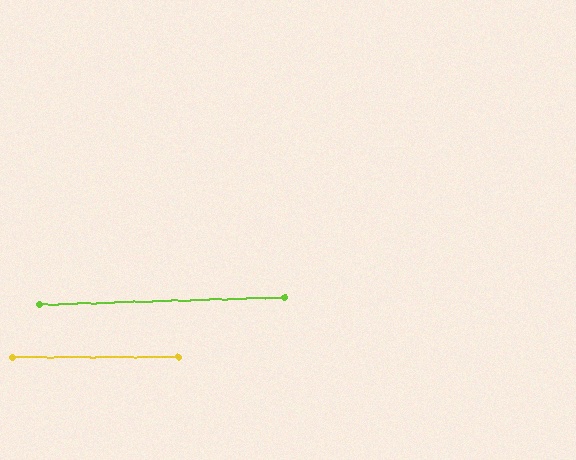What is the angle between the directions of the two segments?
Approximately 2 degrees.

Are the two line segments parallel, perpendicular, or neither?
Parallel — their directions differ by only 1.7°.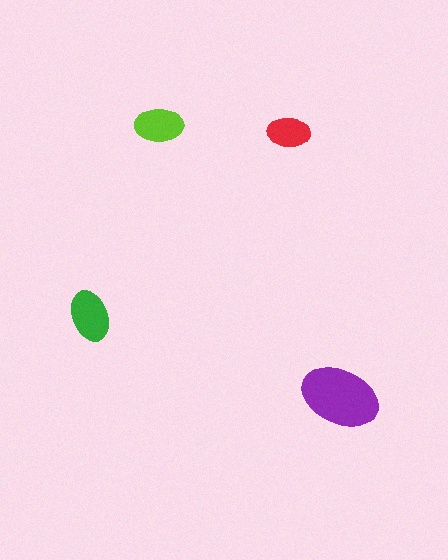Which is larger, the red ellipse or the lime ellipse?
The lime one.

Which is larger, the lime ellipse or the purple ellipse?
The purple one.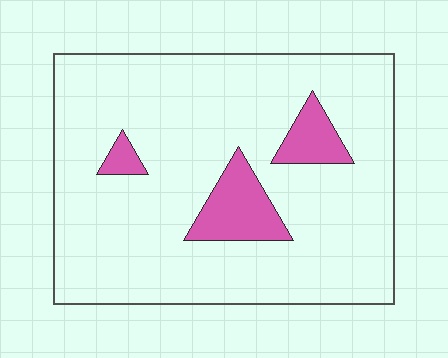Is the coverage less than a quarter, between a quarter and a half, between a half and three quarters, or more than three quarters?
Less than a quarter.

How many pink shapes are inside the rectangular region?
3.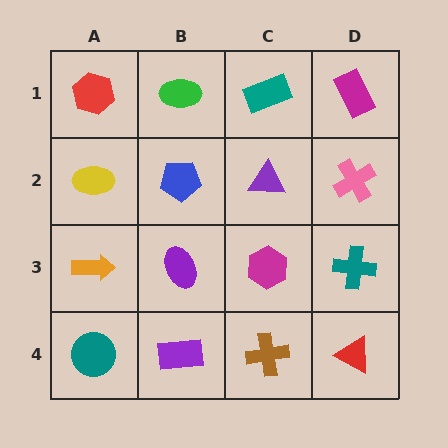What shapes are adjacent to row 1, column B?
A blue pentagon (row 2, column B), a red hexagon (row 1, column A), a teal rectangle (row 1, column C).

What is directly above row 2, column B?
A green ellipse.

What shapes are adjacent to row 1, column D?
A pink cross (row 2, column D), a teal rectangle (row 1, column C).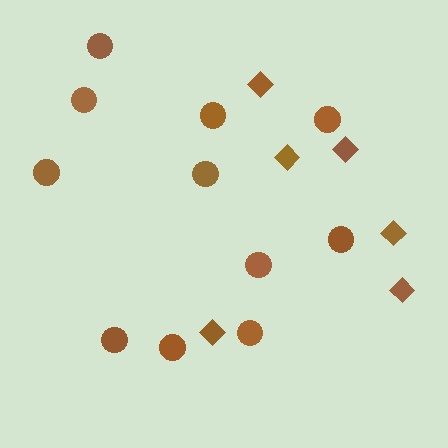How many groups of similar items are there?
There are 2 groups: one group of diamonds (6) and one group of circles (11).